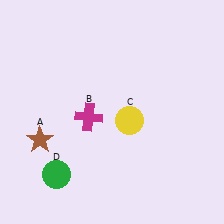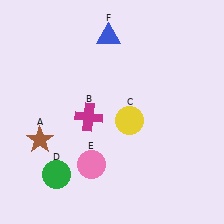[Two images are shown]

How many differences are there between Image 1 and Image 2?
There are 2 differences between the two images.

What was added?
A pink circle (E), a blue triangle (F) were added in Image 2.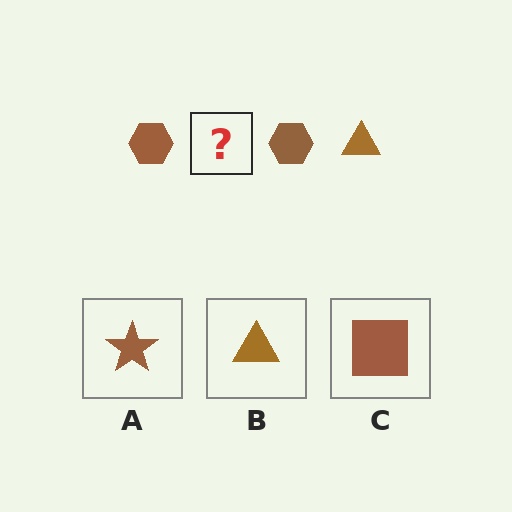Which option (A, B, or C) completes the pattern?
B.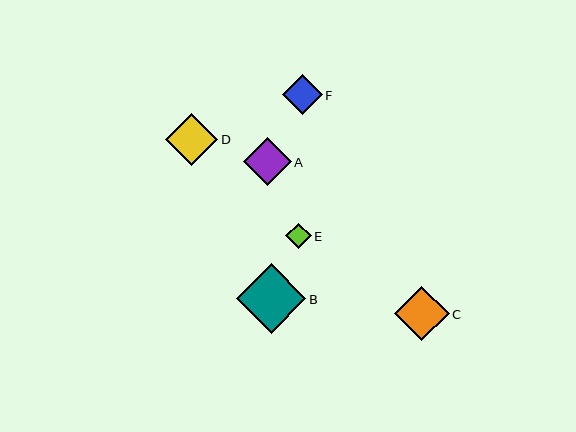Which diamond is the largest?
Diamond B is the largest with a size of approximately 70 pixels.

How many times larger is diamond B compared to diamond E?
Diamond B is approximately 2.7 times the size of diamond E.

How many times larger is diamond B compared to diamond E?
Diamond B is approximately 2.7 times the size of diamond E.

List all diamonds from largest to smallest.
From largest to smallest: B, C, D, A, F, E.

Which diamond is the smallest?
Diamond E is the smallest with a size of approximately 26 pixels.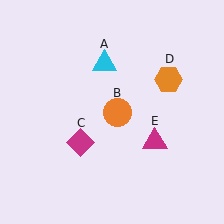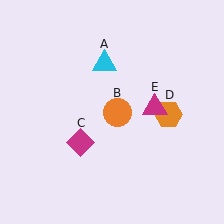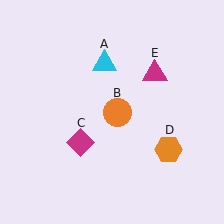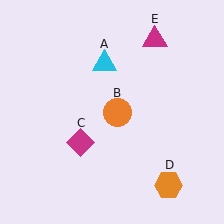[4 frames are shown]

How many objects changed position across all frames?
2 objects changed position: orange hexagon (object D), magenta triangle (object E).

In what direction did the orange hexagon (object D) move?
The orange hexagon (object D) moved down.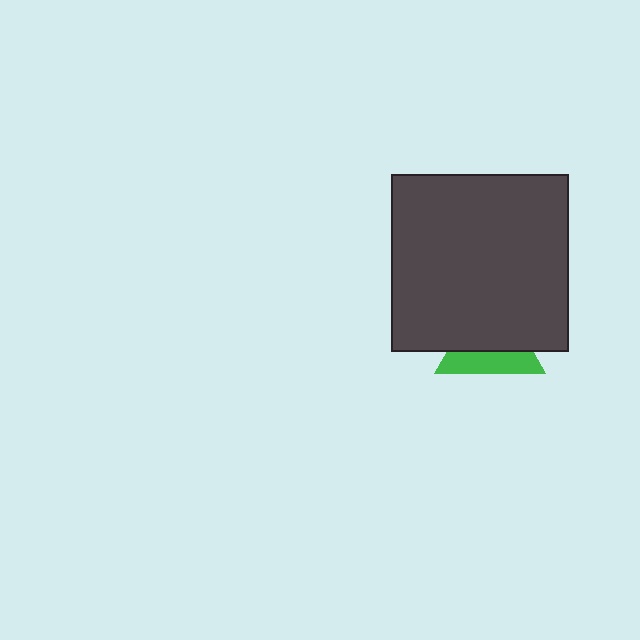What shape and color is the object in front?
The object in front is a dark gray square.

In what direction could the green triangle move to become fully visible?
The green triangle could move down. That would shift it out from behind the dark gray square entirely.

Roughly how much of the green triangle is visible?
A small part of it is visible (roughly 40%).